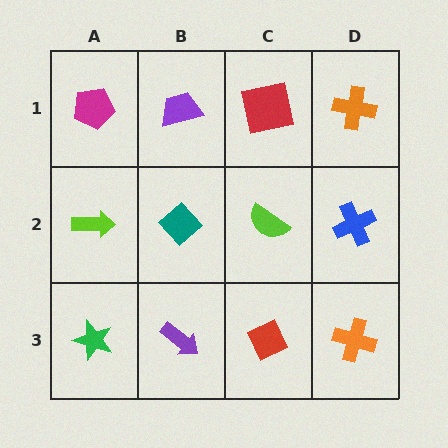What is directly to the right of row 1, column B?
A red square.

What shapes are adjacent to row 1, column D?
A blue cross (row 2, column D), a red square (row 1, column C).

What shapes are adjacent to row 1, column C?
A lime semicircle (row 2, column C), a purple trapezoid (row 1, column B), an orange cross (row 1, column D).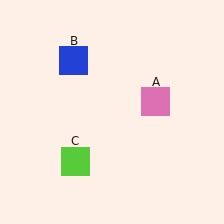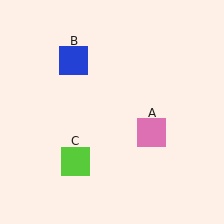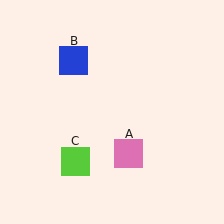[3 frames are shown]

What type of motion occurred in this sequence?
The pink square (object A) rotated clockwise around the center of the scene.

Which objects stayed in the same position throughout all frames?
Blue square (object B) and lime square (object C) remained stationary.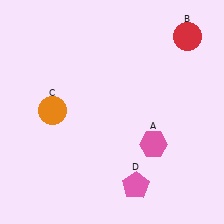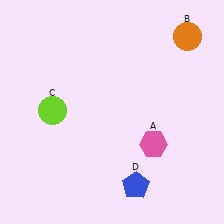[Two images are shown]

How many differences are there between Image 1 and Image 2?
There are 3 differences between the two images.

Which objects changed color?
B changed from red to orange. C changed from orange to lime. D changed from pink to blue.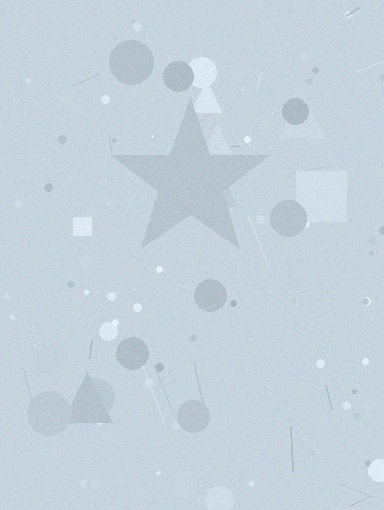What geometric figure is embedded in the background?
A star is embedded in the background.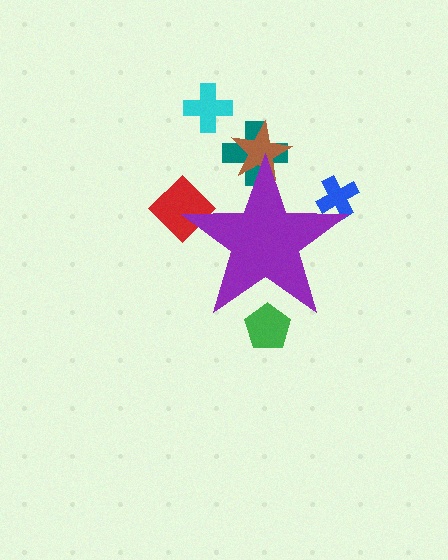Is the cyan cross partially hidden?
No, the cyan cross is fully visible.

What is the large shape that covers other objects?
A purple star.